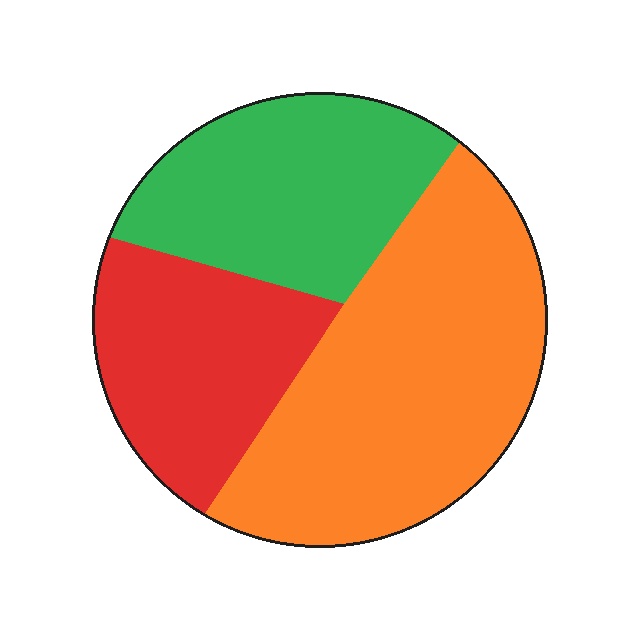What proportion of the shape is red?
Red takes up about one quarter (1/4) of the shape.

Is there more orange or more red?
Orange.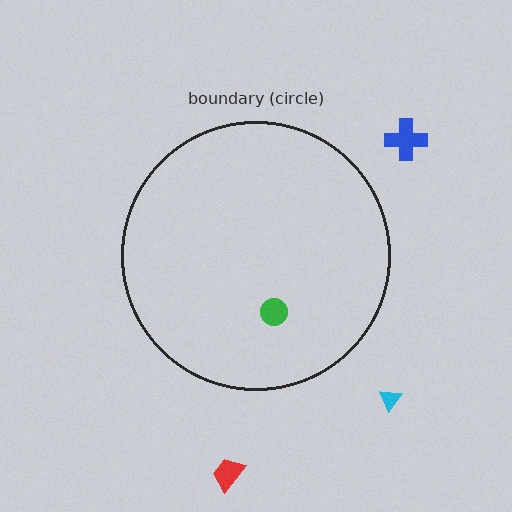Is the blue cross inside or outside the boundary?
Outside.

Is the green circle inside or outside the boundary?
Inside.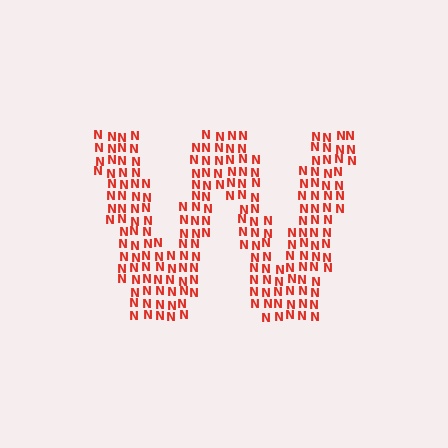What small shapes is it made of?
It is made of small letter N's.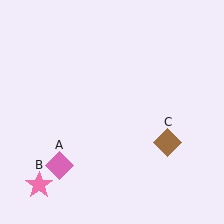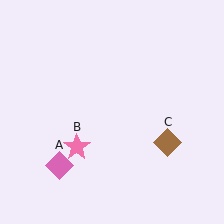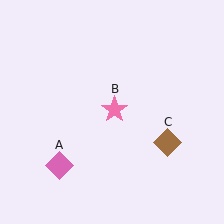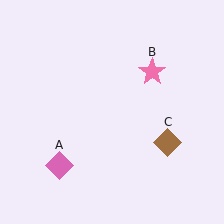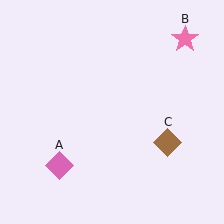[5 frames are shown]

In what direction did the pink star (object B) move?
The pink star (object B) moved up and to the right.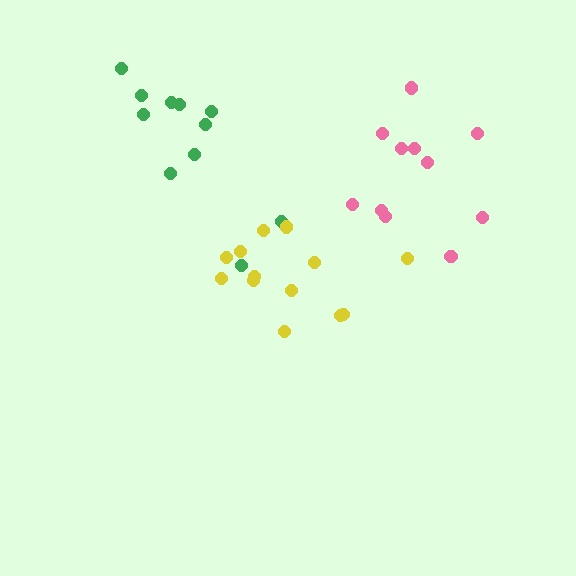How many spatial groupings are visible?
There are 3 spatial groupings.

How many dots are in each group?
Group 1: 11 dots, Group 2: 13 dots, Group 3: 11 dots (35 total).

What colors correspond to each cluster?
The clusters are colored: green, yellow, pink.